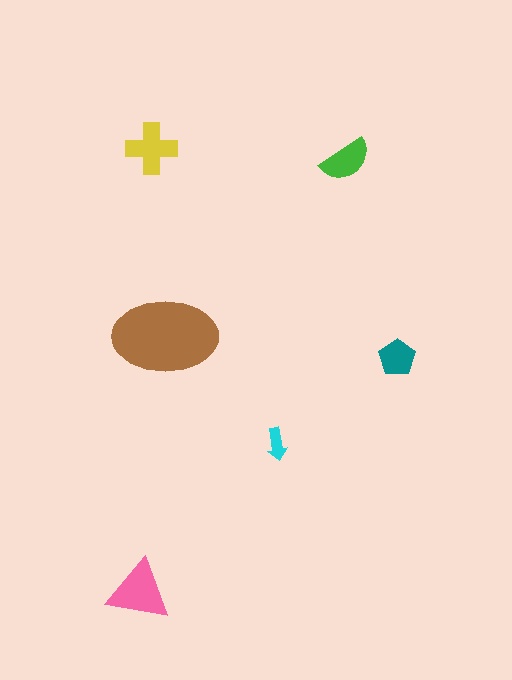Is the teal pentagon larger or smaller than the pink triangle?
Smaller.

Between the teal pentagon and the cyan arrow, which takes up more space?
The teal pentagon.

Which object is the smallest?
The cyan arrow.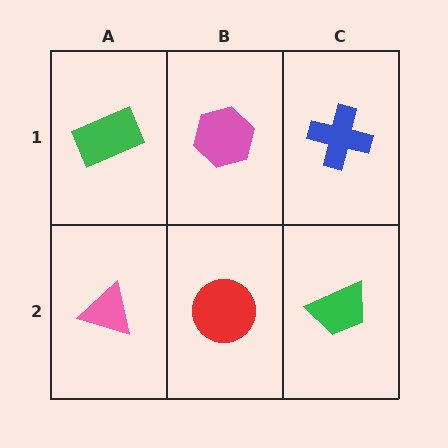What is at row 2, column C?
A green trapezoid.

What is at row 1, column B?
A pink hexagon.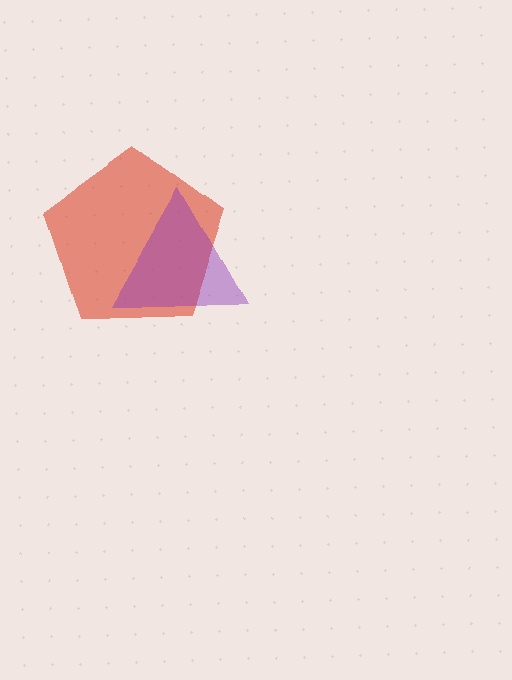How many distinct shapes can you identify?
There are 2 distinct shapes: a red pentagon, a purple triangle.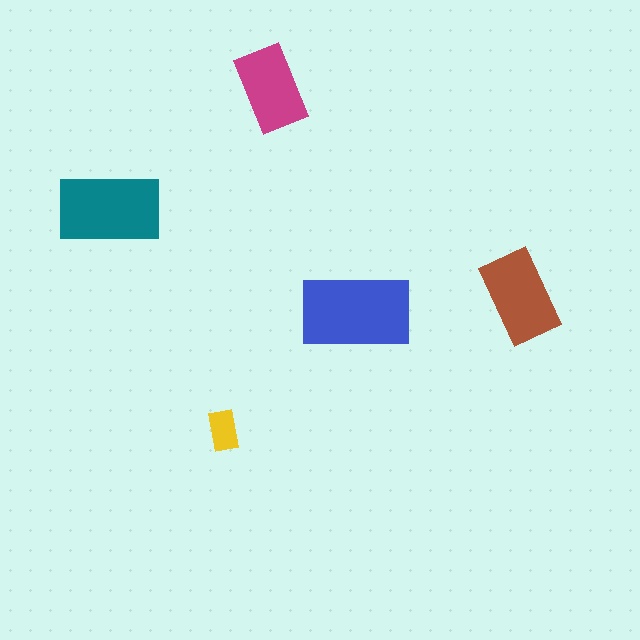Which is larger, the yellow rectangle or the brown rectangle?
The brown one.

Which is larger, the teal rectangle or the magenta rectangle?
The teal one.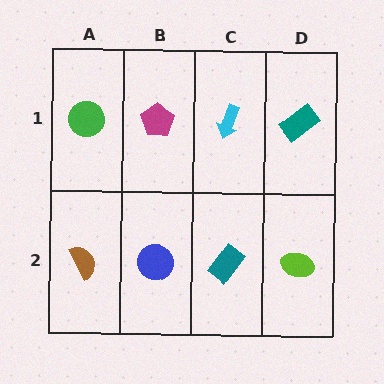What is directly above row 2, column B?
A magenta pentagon.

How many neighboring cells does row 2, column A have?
2.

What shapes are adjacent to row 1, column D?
A lime ellipse (row 2, column D), a cyan arrow (row 1, column C).